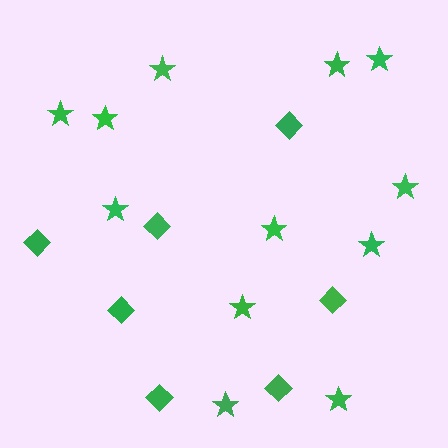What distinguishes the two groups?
There are 2 groups: one group of stars (12) and one group of diamonds (7).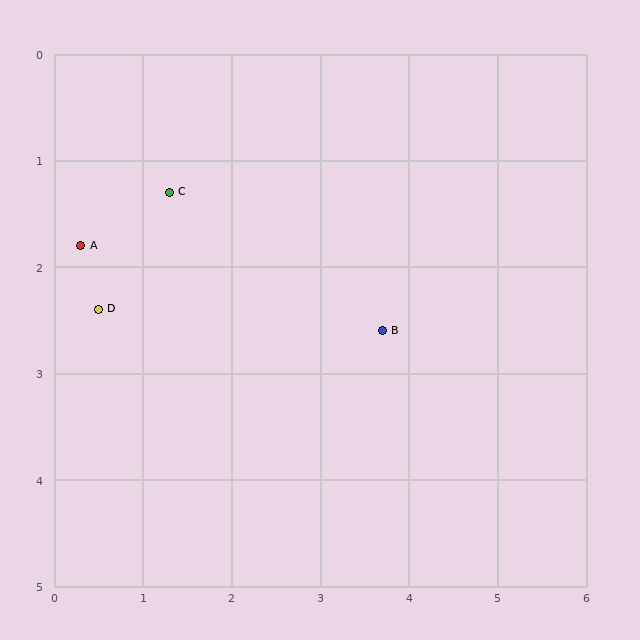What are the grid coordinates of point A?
Point A is at approximately (0.3, 1.8).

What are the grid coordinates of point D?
Point D is at approximately (0.5, 2.4).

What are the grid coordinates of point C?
Point C is at approximately (1.3, 1.3).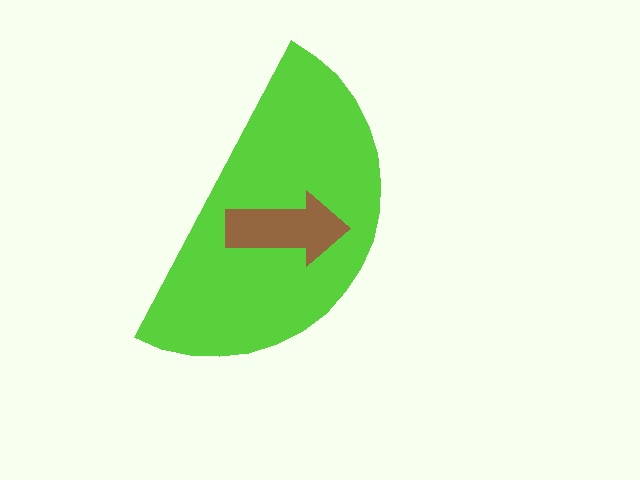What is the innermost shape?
The brown arrow.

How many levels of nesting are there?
2.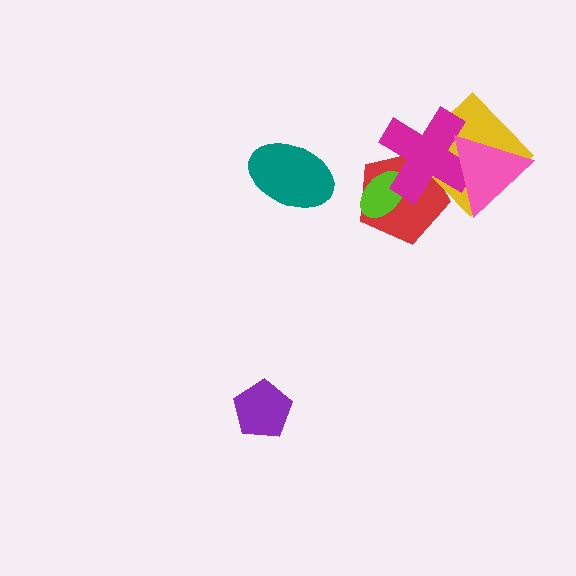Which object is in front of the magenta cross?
The pink triangle is in front of the magenta cross.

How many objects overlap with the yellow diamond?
3 objects overlap with the yellow diamond.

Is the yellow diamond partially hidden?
Yes, it is partially covered by another shape.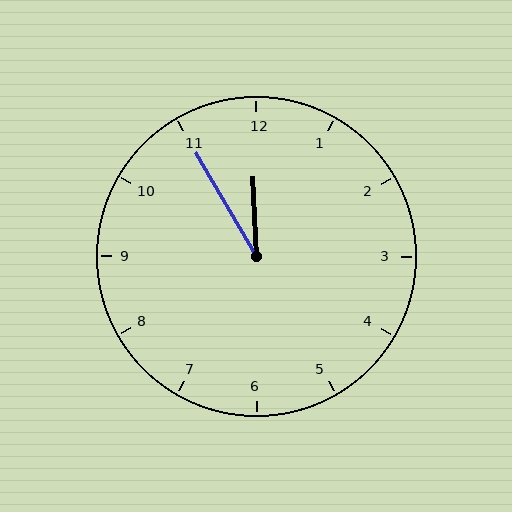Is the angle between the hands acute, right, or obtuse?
It is acute.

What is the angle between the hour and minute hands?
Approximately 28 degrees.